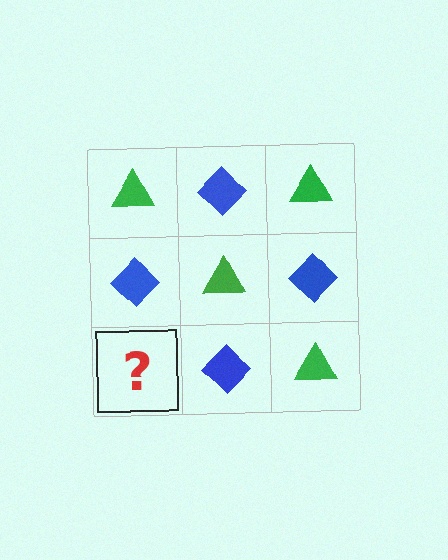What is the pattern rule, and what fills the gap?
The rule is that it alternates green triangle and blue diamond in a checkerboard pattern. The gap should be filled with a green triangle.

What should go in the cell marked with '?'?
The missing cell should contain a green triangle.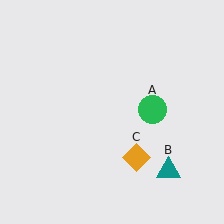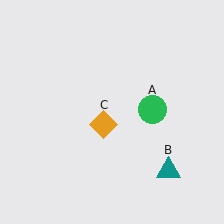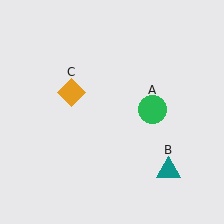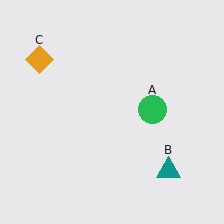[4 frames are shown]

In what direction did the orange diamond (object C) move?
The orange diamond (object C) moved up and to the left.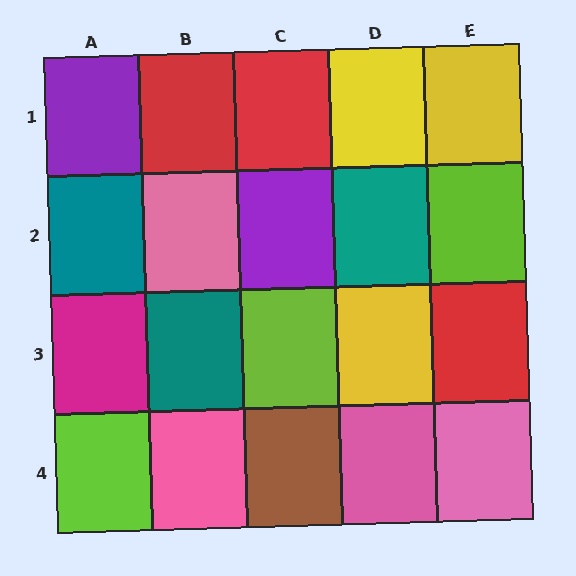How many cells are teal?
3 cells are teal.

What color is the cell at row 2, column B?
Pink.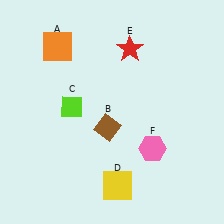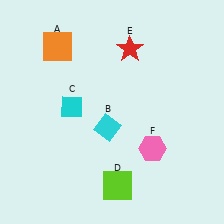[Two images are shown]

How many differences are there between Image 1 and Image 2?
There are 3 differences between the two images.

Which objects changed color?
B changed from brown to cyan. C changed from lime to cyan. D changed from yellow to lime.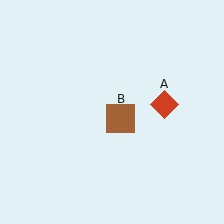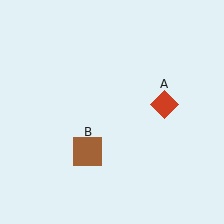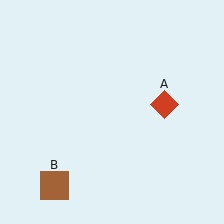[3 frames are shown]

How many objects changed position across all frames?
1 object changed position: brown square (object B).